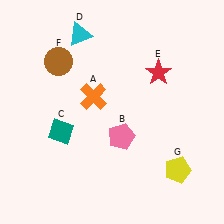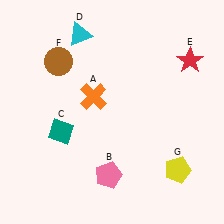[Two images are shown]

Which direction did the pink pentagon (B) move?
The pink pentagon (B) moved down.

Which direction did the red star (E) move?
The red star (E) moved right.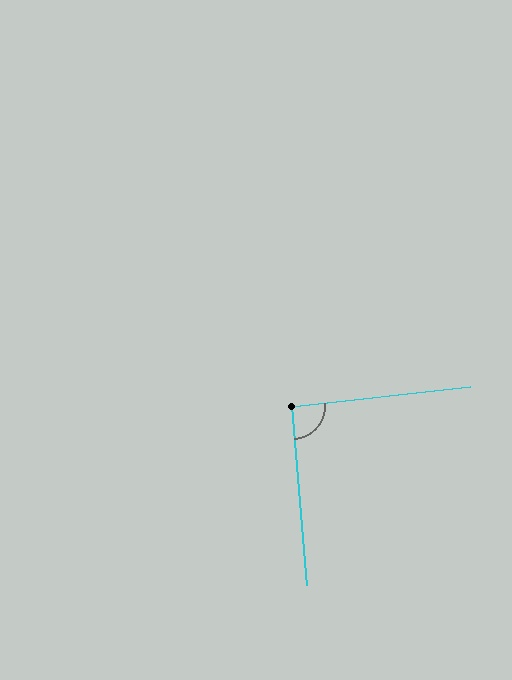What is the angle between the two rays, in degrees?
Approximately 92 degrees.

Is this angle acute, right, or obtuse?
It is approximately a right angle.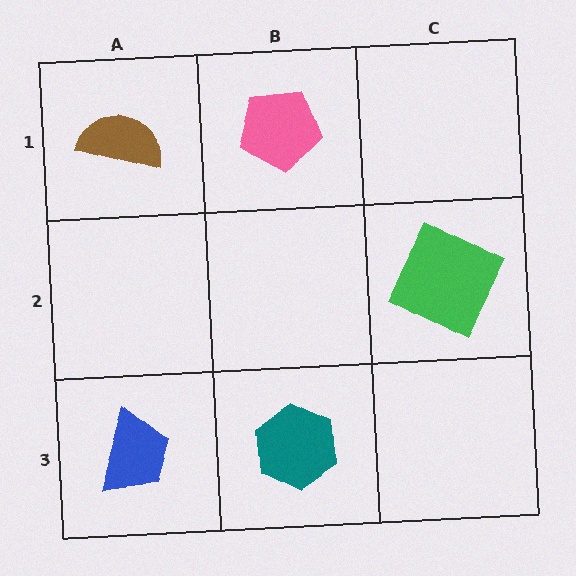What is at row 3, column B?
A teal hexagon.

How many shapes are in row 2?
1 shape.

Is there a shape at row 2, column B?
No, that cell is empty.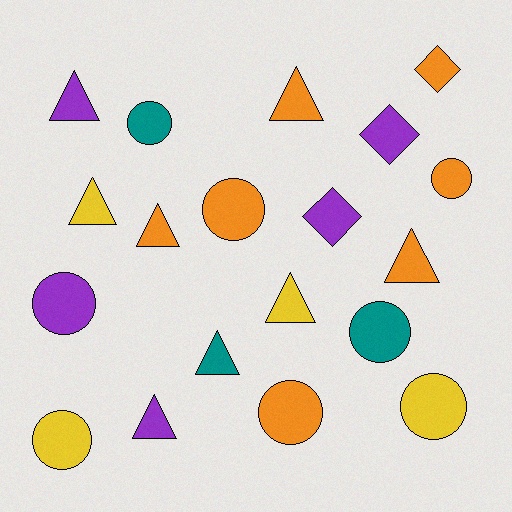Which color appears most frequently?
Orange, with 7 objects.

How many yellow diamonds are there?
There are no yellow diamonds.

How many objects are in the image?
There are 19 objects.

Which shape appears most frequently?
Circle, with 8 objects.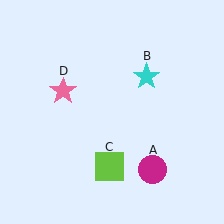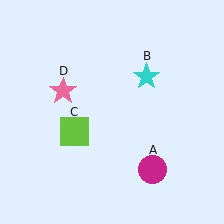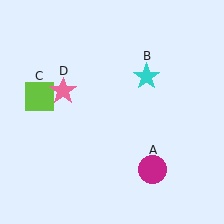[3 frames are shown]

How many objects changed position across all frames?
1 object changed position: lime square (object C).